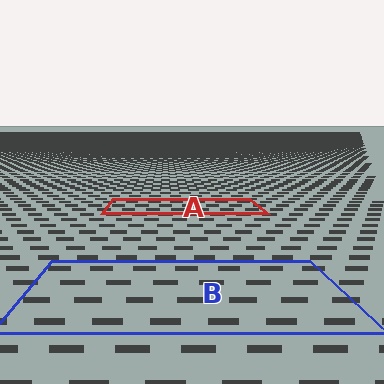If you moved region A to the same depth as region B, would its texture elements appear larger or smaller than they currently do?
They would appear larger. At a closer depth, the same texture elements are projected at a bigger on-screen size.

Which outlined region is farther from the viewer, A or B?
Region A is farther from the viewer — the texture elements inside it appear smaller and more densely packed.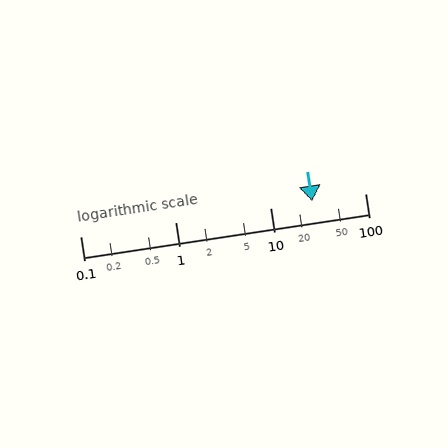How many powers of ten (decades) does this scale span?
The scale spans 3 decades, from 0.1 to 100.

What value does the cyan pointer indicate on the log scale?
The pointer indicates approximately 28.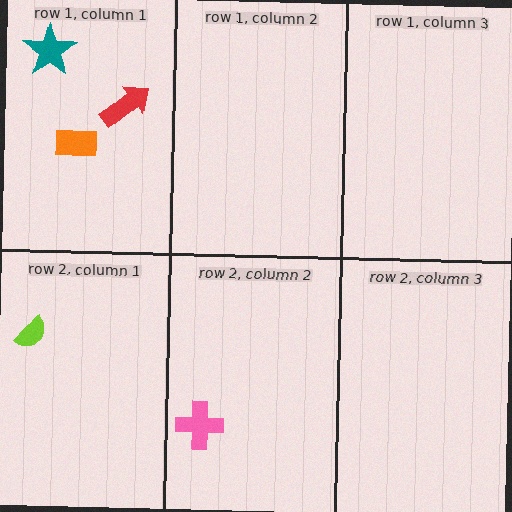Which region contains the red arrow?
The row 1, column 1 region.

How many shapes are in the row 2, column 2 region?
1.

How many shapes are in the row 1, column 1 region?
3.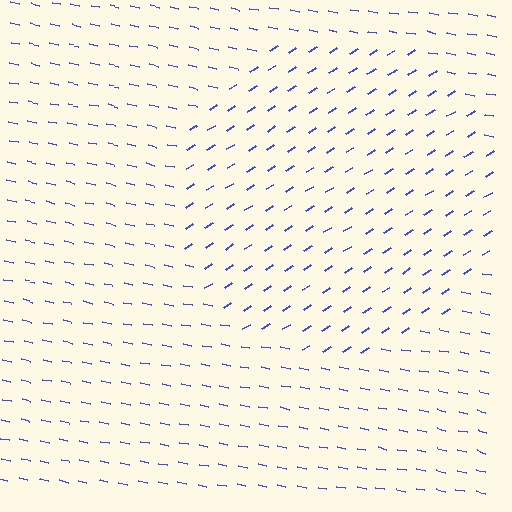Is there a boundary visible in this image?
Yes, there is a texture boundary formed by a change in line orientation.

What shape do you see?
I see a circle.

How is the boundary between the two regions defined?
The boundary is defined purely by a change in line orientation (approximately 45 degrees difference). All lines are the same color and thickness.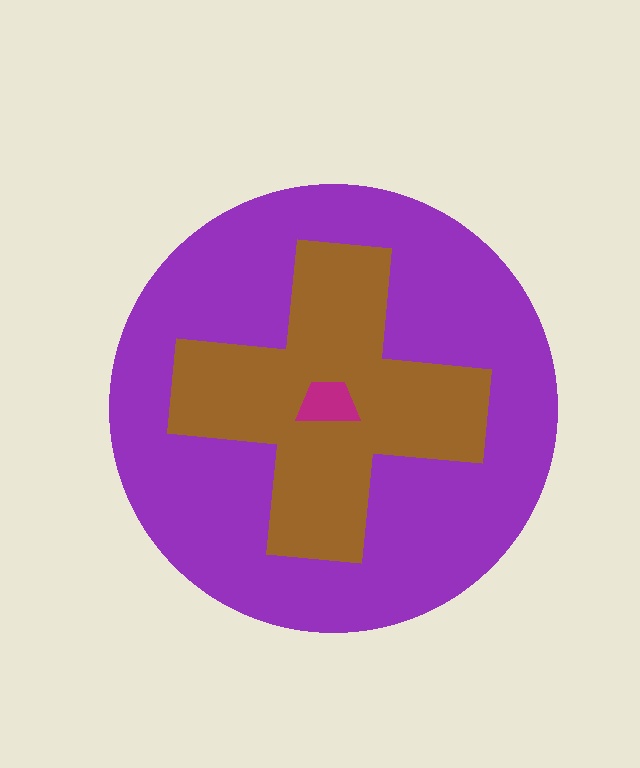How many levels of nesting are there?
3.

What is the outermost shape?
The purple circle.